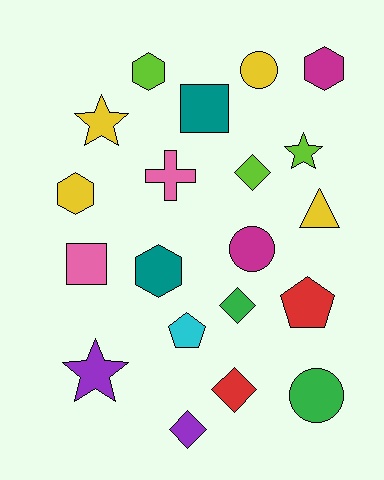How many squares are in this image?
There are 2 squares.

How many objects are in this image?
There are 20 objects.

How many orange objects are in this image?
There are no orange objects.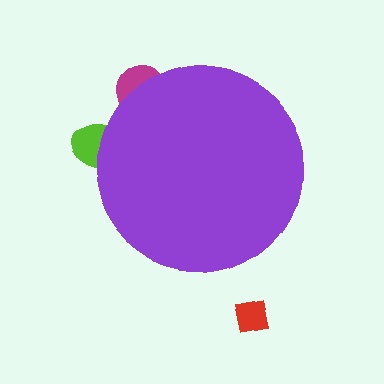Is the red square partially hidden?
No, the red square is fully visible.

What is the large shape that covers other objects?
A purple circle.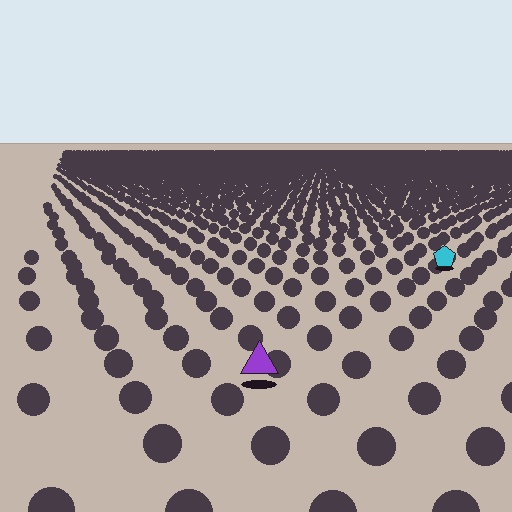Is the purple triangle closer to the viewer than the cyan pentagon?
Yes. The purple triangle is closer — you can tell from the texture gradient: the ground texture is coarser near it.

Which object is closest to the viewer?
The purple triangle is closest. The texture marks near it are larger and more spread out.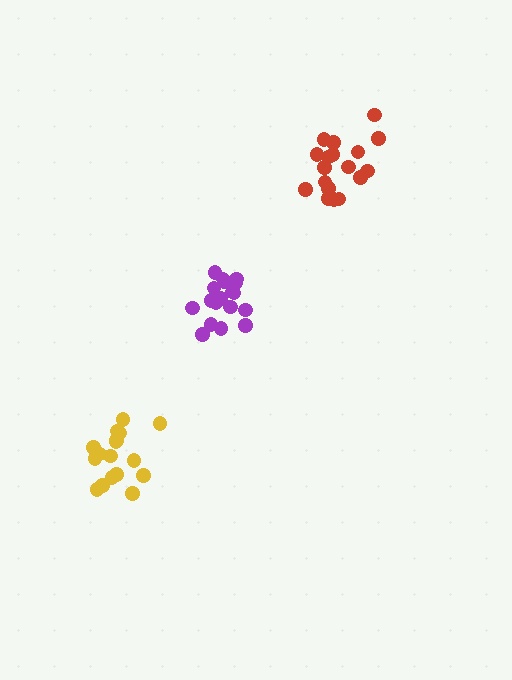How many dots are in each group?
Group 1: 18 dots, Group 2: 18 dots, Group 3: 17 dots (53 total).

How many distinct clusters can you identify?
There are 3 distinct clusters.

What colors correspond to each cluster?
The clusters are colored: red, purple, yellow.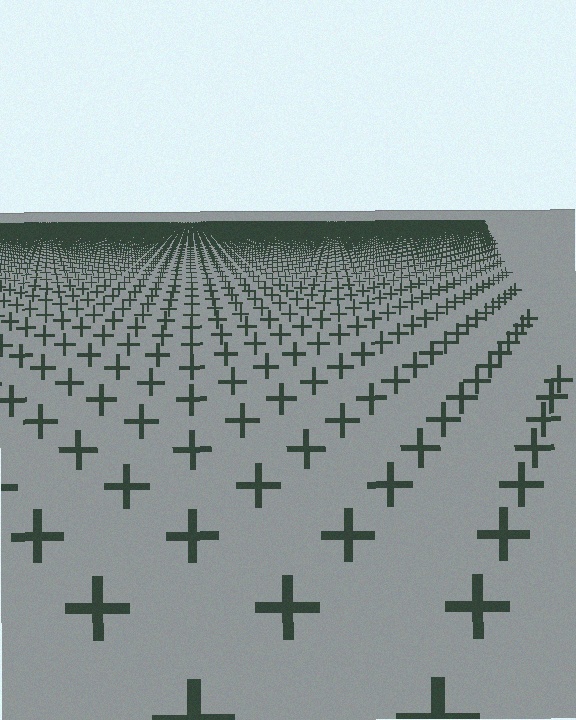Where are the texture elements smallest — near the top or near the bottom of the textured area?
Near the top.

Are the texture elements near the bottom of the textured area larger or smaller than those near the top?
Larger. Near the bottom, elements are closer to the viewer and appear at a bigger on-screen size.